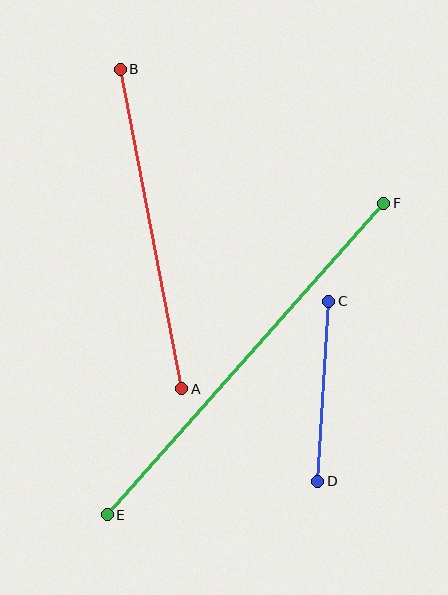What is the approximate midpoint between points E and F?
The midpoint is at approximately (245, 359) pixels.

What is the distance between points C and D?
The distance is approximately 180 pixels.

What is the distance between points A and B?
The distance is approximately 326 pixels.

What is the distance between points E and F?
The distance is approximately 417 pixels.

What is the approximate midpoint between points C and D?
The midpoint is at approximately (323, 391) pixels.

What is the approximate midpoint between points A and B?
The midpoint is at approximately (151, 229) pixels.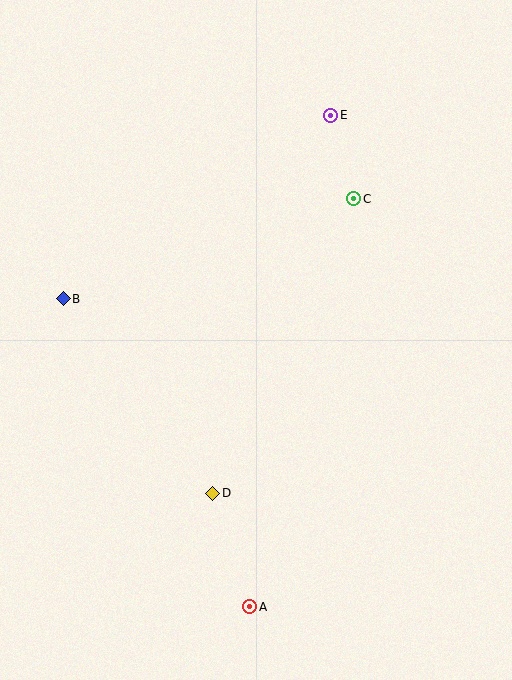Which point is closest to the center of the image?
Point D at (213, 493) is closest to the center.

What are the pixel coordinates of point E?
Point E is at (331, 115).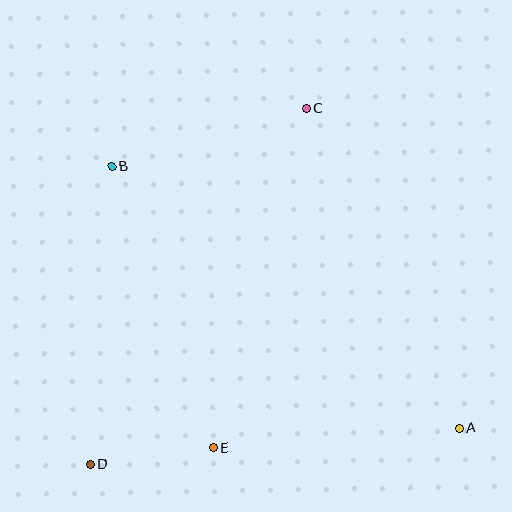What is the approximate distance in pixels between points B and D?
The distance between B and D is approximately 298 pixels.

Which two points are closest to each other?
Points D and E are closest to each other.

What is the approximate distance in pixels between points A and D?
The distance between A and D is approximately 370 pixels.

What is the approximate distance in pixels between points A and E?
The distance between A and E is approximately 246 pixels.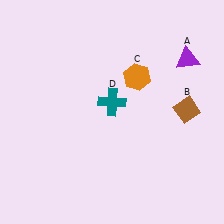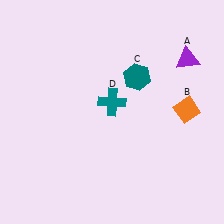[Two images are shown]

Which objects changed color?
B changed from brown to orange. C changed from orange to teal.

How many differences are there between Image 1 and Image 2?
There are 2 differences between the two images.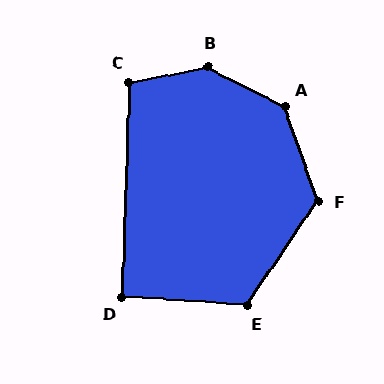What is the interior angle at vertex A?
Approximately 136 degrees (obtuse).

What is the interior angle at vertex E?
Approximately 120 degrees (obtuse).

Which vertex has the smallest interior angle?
D, at approximately 92 degrees.